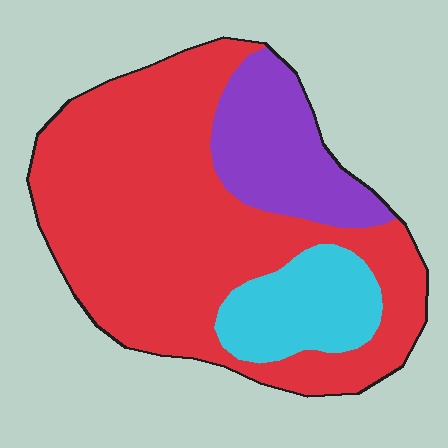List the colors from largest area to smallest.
From largest to smallest: red, purple, cyan.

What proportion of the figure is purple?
Purple takes up about one sixth (1/6) of the figure.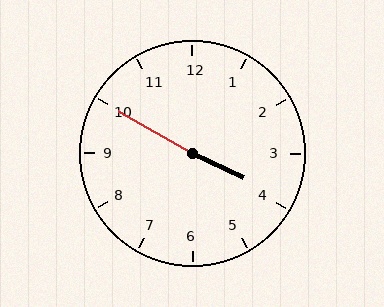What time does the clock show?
3:50.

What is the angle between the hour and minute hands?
Approximately 175 degrees.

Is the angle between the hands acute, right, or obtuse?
It is obtuse.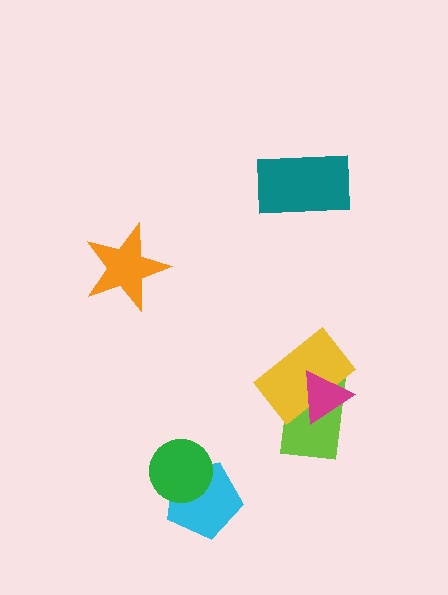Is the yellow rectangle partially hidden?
Yes, it is partially covered by another shape.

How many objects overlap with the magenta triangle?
2 objects overlap with the magenta triangle.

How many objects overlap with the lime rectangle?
2 objects overlap with the lime rectangle.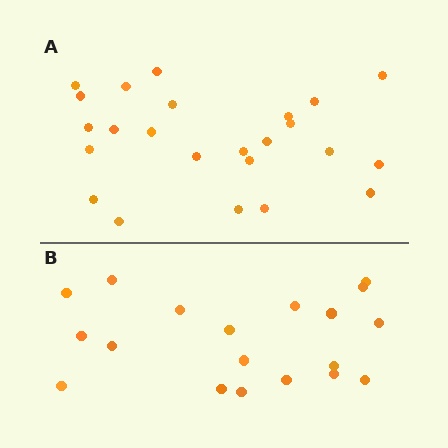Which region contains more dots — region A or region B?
Region A (the top region) has more dots.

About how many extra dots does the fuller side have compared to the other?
Region A has about 5 more dots than region B.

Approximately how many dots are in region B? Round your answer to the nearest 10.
About 20 dots. (The exact count is 19, which rounds to 20.)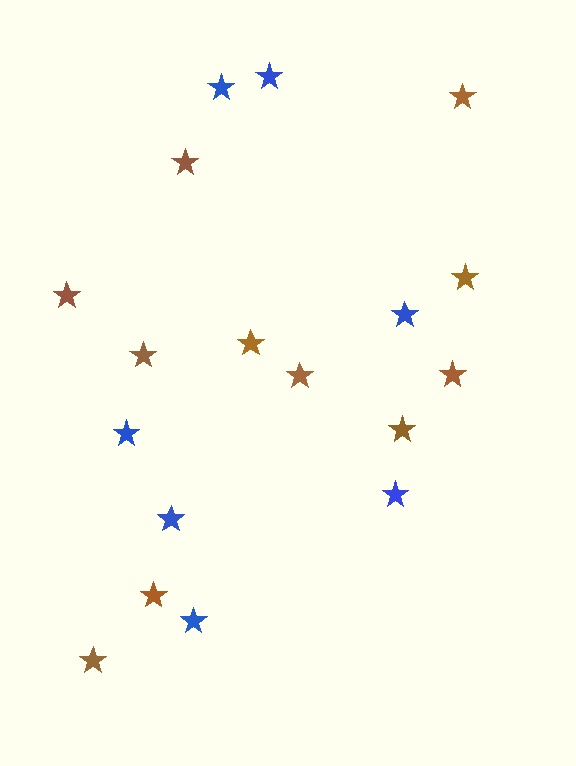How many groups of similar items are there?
There are 2 groups: one group of brown stars (11) and one group of blue stars (7).